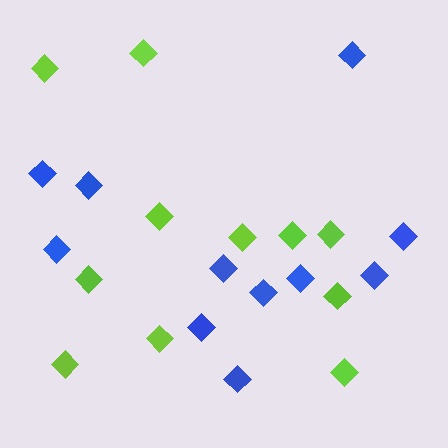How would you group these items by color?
There are 2 groups: one group of blue diamonds (11) and one group of lime diamonds (11).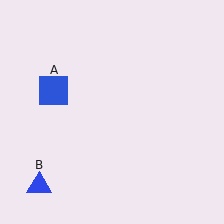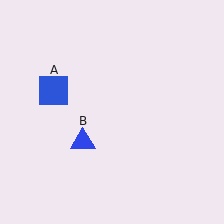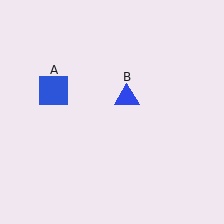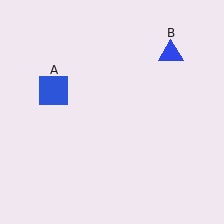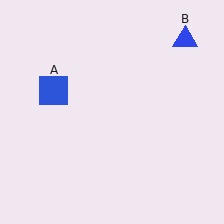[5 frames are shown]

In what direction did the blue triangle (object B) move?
The blue triangle (object B) moved up and to the right.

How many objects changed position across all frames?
1 object changed position: blue triangle (object B).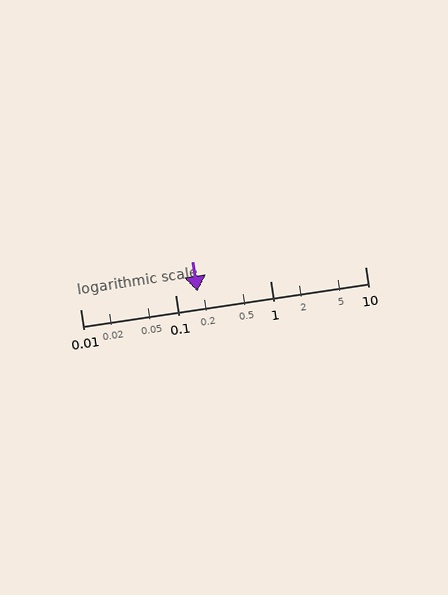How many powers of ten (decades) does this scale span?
The scale spans 3 decades, from 0.01 to 10.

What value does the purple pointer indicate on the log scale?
The pointer indicates approximately 0.17.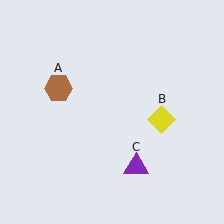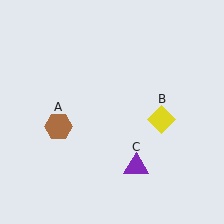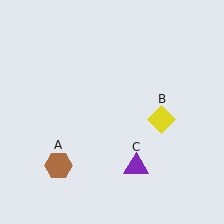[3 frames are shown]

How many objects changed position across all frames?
1 object changed position: brown hexagon (object A).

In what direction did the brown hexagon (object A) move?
The brown hexagon (object A) moved down.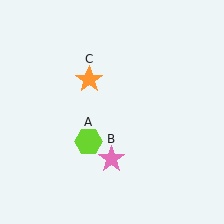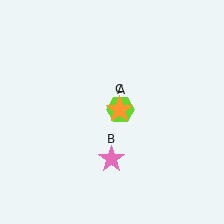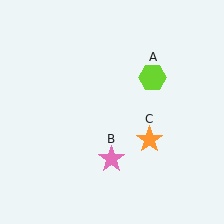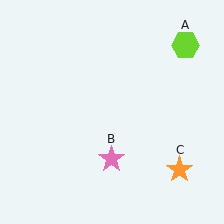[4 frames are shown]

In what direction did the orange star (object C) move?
The orange star (object C) moved down and to the right.